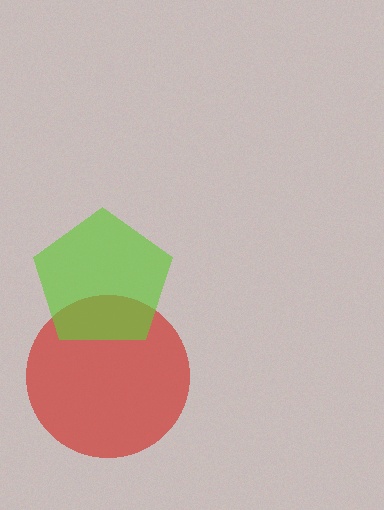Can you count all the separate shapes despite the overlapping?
Yes, there are 2 separate shapes.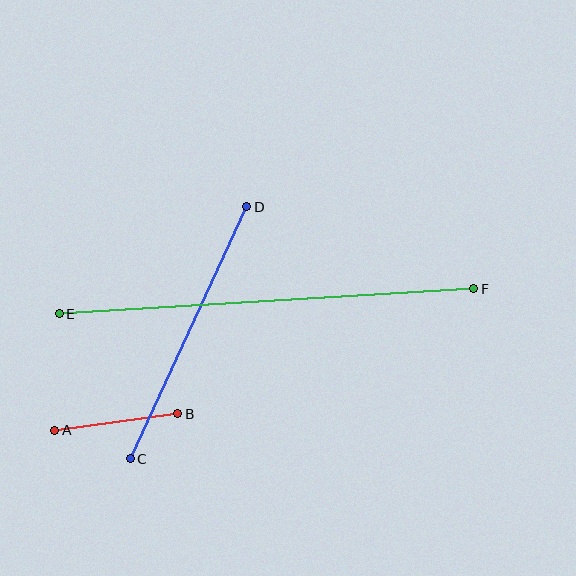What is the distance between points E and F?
The distance is approximately 415 pixels.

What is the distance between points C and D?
The distance is approximately 278 pixels.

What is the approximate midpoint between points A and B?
The midpoint is at approximately (116, 422) pixels.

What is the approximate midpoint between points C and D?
The midpoint is at approximately (188, 333) pixels.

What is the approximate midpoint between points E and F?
The midpoint is at approximately (267, 301) pixels.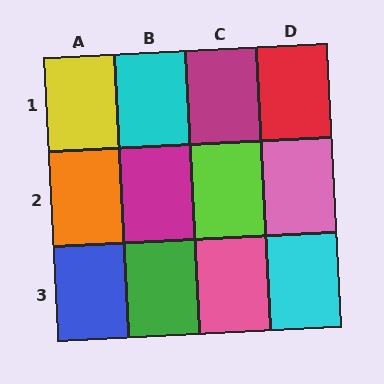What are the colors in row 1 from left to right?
Yellow, cyan, magenta, red.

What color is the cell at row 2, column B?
Magenta.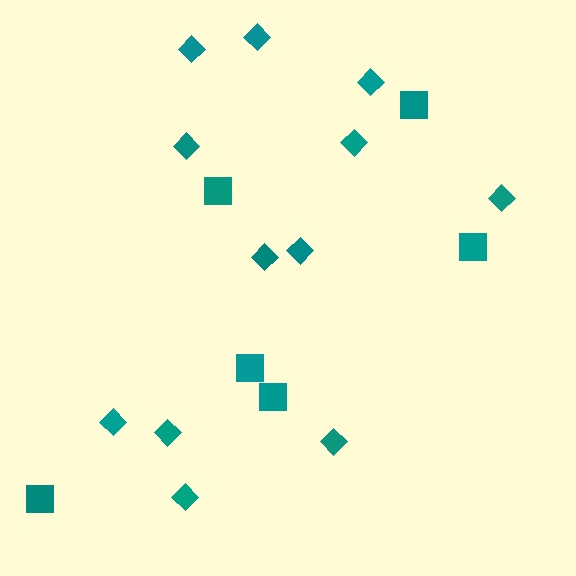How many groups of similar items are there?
There are 2 groups: one group of squares (6) and one group of diamonds (12).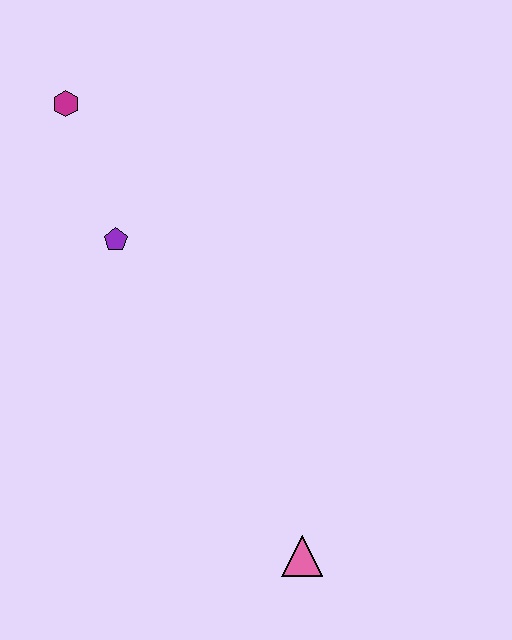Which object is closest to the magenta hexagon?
The purple pentagon is closest to the magenta hexagon.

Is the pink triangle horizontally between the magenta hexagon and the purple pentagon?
No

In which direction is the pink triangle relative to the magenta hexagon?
The pink triangle is below the magenta hexagon.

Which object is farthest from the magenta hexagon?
The pink triangle is farthest from the magenta hexagon.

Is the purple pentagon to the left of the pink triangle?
Yes